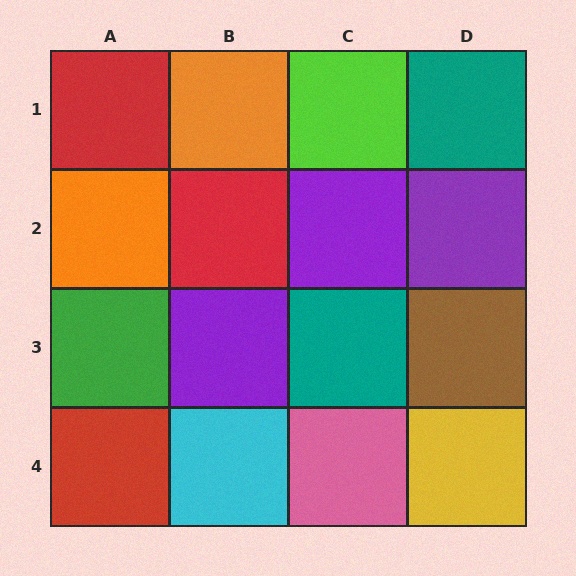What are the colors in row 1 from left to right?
Red, orange, lime, teal.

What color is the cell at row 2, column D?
Purple.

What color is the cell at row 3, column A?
Green.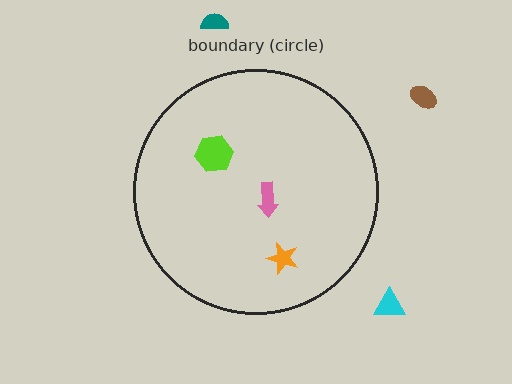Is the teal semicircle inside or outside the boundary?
Outside.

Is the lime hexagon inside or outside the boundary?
Inside.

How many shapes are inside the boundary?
3 inside, 3 outside.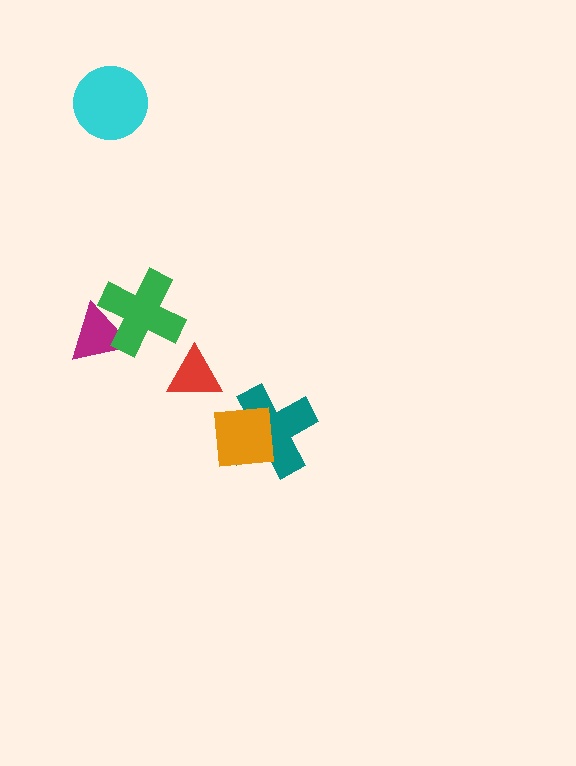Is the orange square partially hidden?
No, no other shape covers it.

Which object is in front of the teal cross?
The orange square is in front of the teal cross.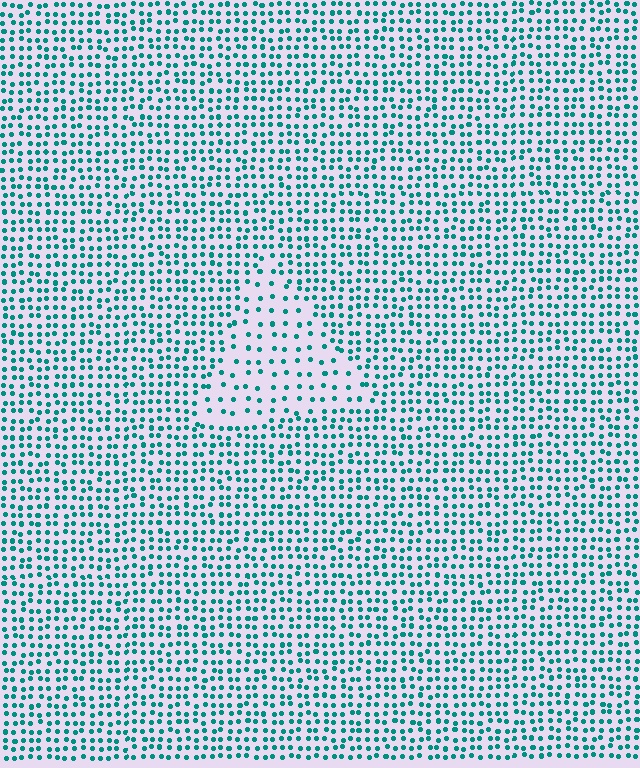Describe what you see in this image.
The image contains small teal elements arranged at two different densities. A triangle-shaped region is visible where the elements are less densely packed than the surrounding area.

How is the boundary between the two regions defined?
The boundary is defined by a change in element density (approximately 2.1x ratio). All elements are the same color, size, and shape.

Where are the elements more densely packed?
The elements are more densely packed outside the triangle boundary.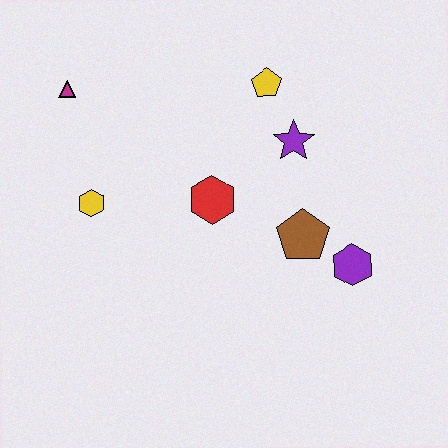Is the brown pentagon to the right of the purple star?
Yes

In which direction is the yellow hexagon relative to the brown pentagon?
The yellow hexagon is to the left of the brown pentagon.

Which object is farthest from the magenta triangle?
The purple hexagon is farthest from the magenta triangle.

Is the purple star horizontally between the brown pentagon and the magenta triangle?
Yes